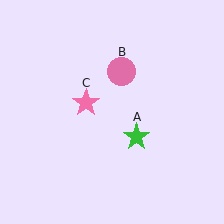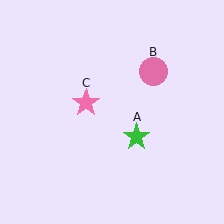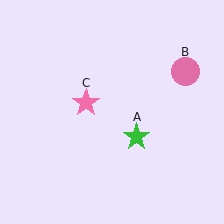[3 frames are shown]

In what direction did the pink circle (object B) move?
The pink circle (object B) moved right.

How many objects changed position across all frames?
1 object changed position: pink circle (object B).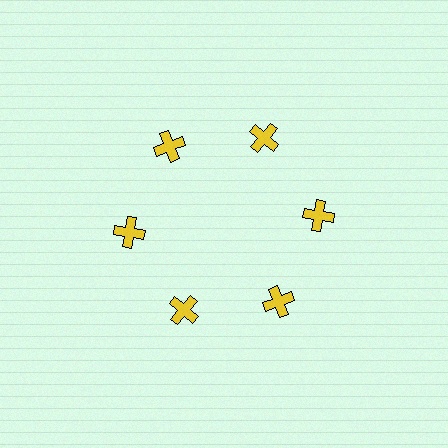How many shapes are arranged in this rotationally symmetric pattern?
There are 6 shapes, arranged in 6 groups of 1.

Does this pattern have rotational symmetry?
Yes, this pattern has 6-fold rotational symmetry. It looks the same after rotating 60 degrees around the center.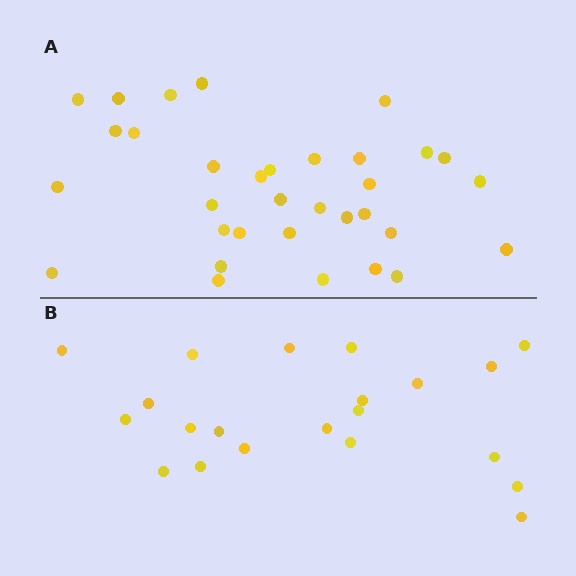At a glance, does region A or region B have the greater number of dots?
Region A (the top region) has more dots.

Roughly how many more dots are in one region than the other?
Region A has roughly 12 or so more dots than region B.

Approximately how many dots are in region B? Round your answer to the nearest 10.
About 20 dots. (The exact count is 21, which rounds to 20.)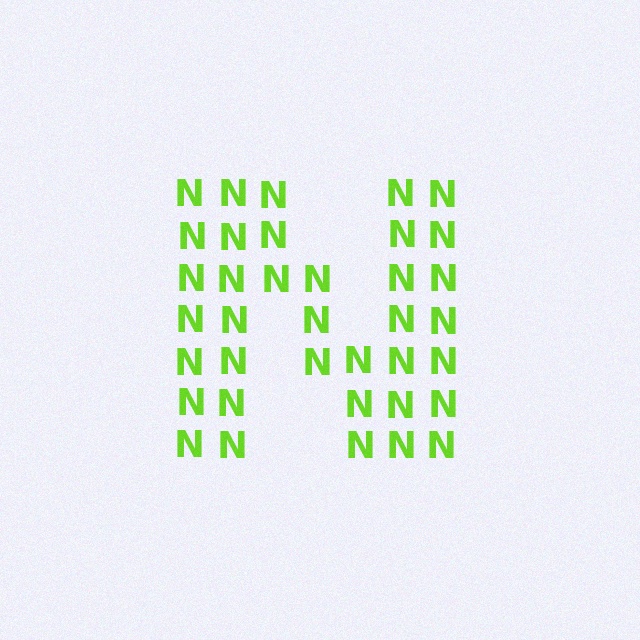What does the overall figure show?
The overall figure shows the letter N.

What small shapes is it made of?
It is made of small letter N's.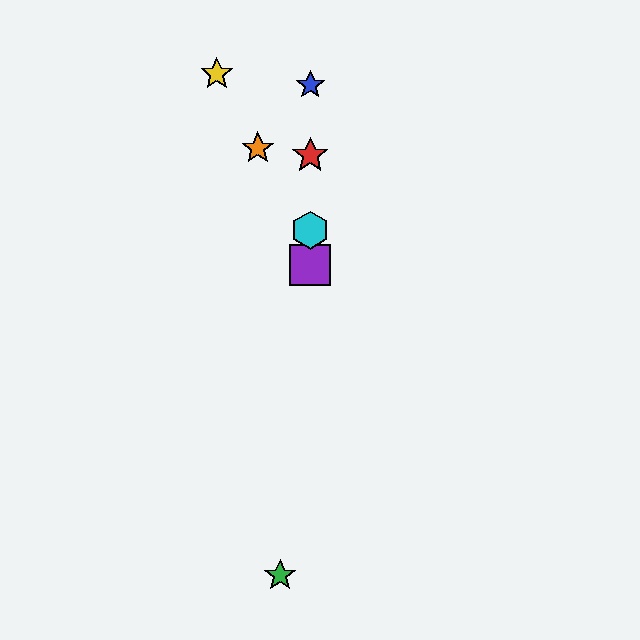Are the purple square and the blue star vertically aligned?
Yes, both are at x≈310.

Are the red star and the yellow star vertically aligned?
No, the red star is at x≈310 and the yellow star is at x≈217.